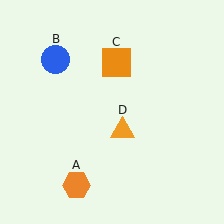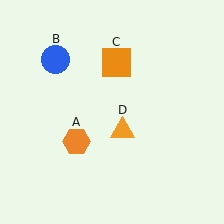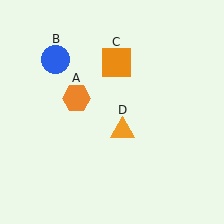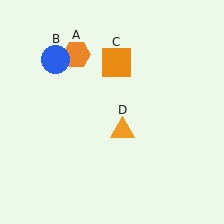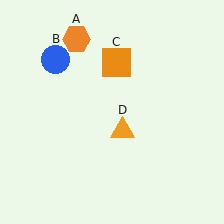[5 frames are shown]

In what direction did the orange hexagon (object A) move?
The orange hexagon (object A) moved up.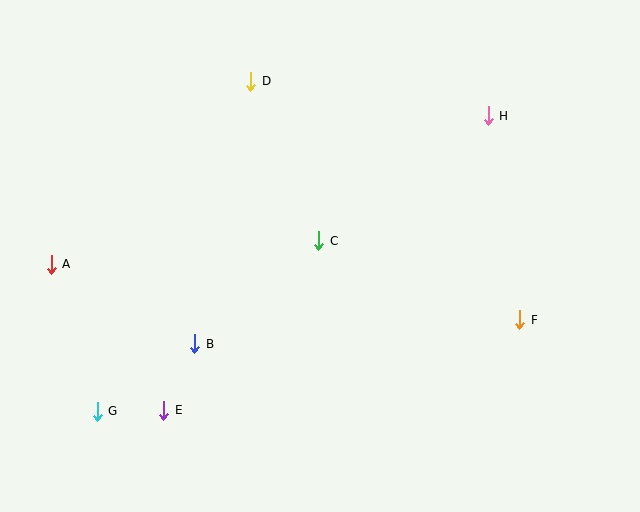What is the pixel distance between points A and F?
The distance between A and F is 472 pixels.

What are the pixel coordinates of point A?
Point A is at (51, 264).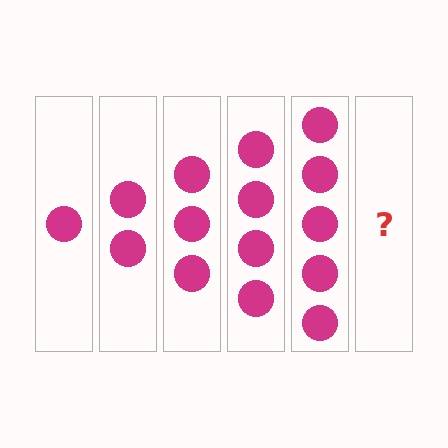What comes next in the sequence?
The next element should be 6 circles.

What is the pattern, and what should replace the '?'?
The pattern is that each step adds one more circle. The '?' should be 6 circles.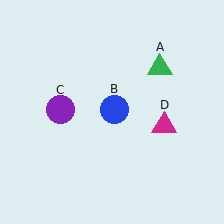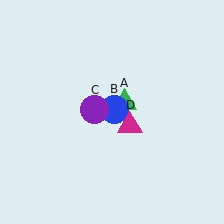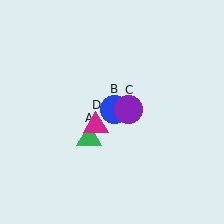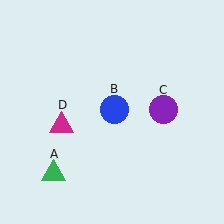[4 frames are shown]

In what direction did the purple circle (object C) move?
The purple circle (object C) moved right.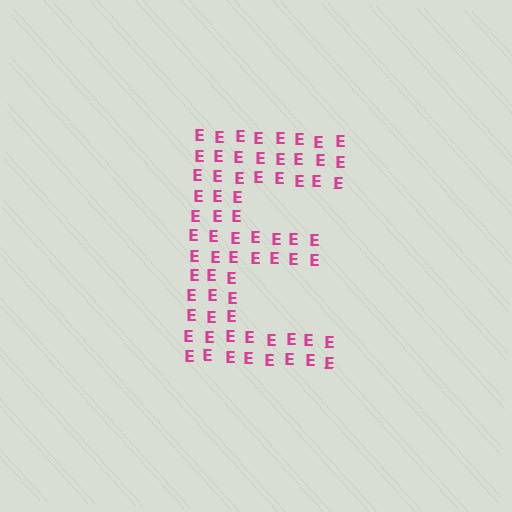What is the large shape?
The large shape is the letter E.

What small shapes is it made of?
It is made of small letter E's.